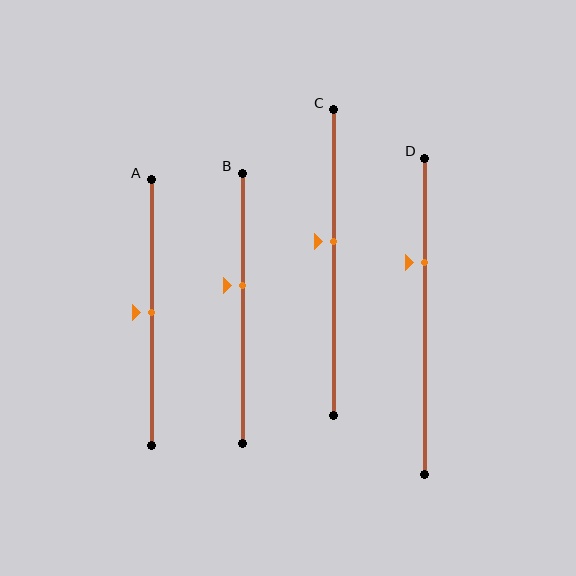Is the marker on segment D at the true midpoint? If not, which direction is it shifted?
No, the marker on segment D is shifted upward by about 17% of the segment length.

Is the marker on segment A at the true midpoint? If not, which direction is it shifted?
Yes, the marker on segment A is at the true midpoint.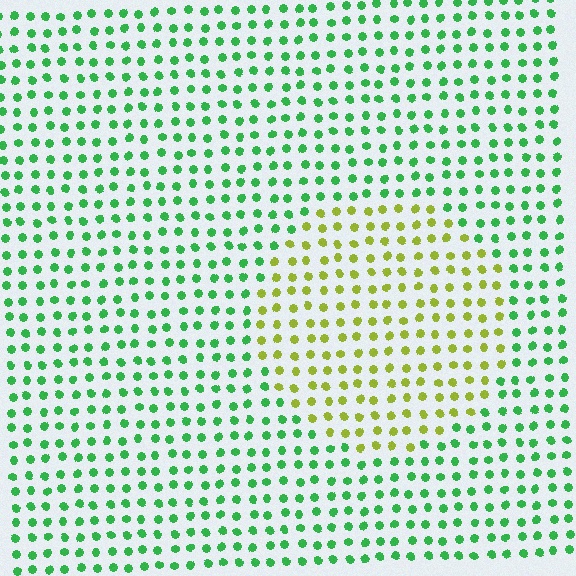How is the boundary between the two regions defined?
The boundary is defined purely by a slight shift in hue (about 57 degrees). Spacing, size, and orientation are identical on both sides.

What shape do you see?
I see a circle.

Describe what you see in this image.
The image is filled with small green elements in a uniform arrangement. A circle-shaped region is visible where the elements are tinted to a slightly different hue, forming a subtle color boundary.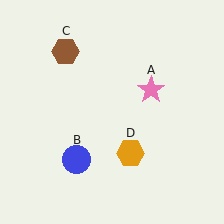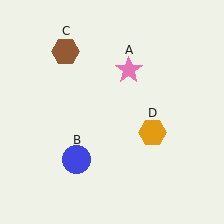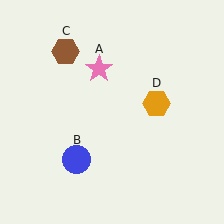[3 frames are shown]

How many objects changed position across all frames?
2 objects changed position: pink star (object A), orange hexagon (object D).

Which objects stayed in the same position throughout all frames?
Blue circle (object B) and brown hexagon (object C) remained stationary.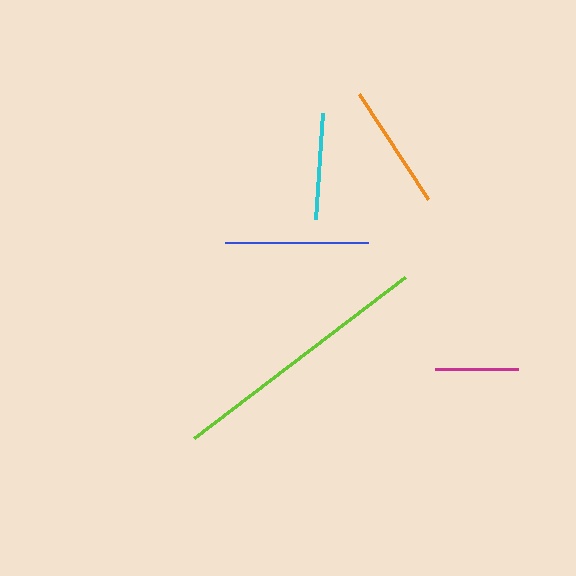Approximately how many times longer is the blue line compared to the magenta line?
The blue line is approximately 1.7 times the length of the magenta line.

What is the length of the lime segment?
The lime segment is approximately 265 pixels long.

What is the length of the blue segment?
The blue segment is approximately 144 pixels long.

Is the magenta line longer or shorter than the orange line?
The orange line is longer than the magenta line.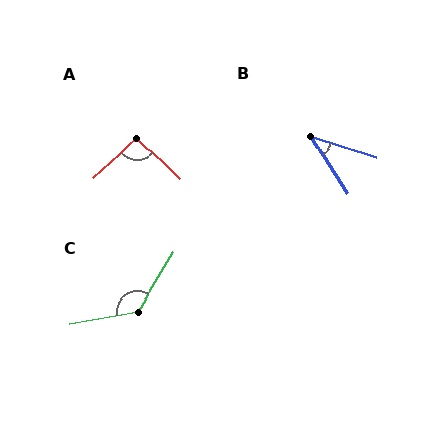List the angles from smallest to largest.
B (39°), A (93°), C (132°).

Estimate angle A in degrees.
Approximately 93 degrees.